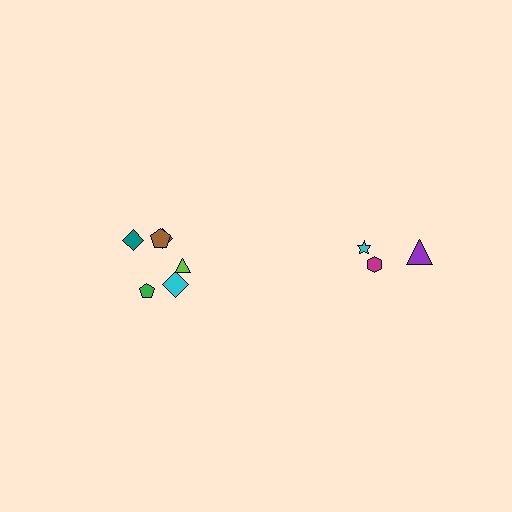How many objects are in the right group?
There are 3 objects.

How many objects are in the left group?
There are 6 objects.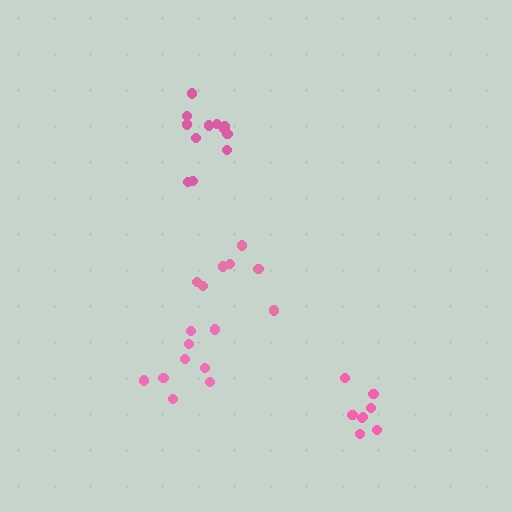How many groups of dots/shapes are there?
There are 4 groups.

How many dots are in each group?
Group 1: 8 dots, Group 2: 7 dots, Group 3: 9 dots, Group 4: 12 dots (36 total).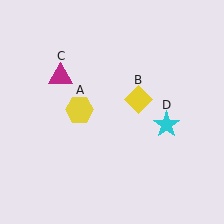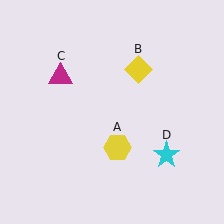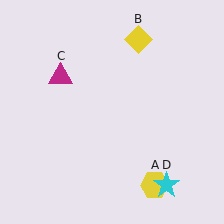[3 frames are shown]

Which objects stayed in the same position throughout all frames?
Magenta triangle (object C) remained stationary.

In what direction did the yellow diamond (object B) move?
The yellow diamond (object B) moved up.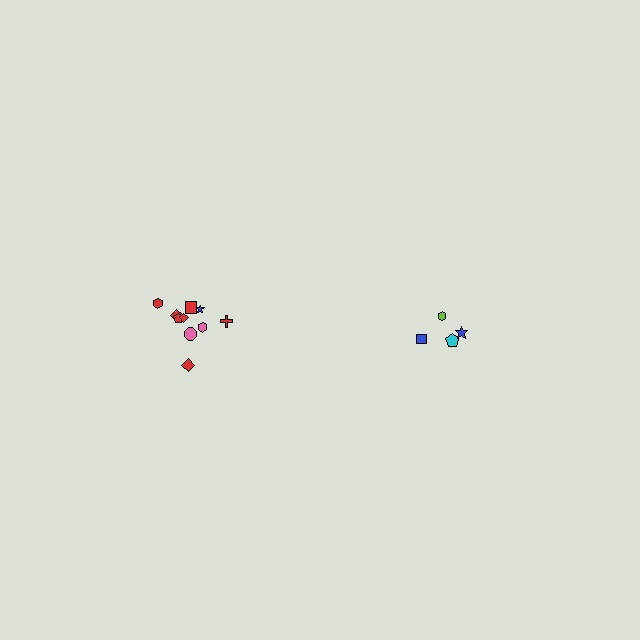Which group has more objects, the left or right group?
The left group.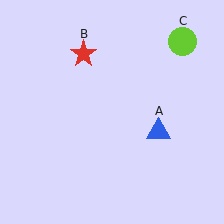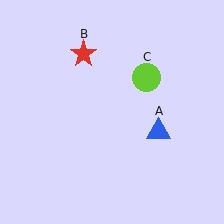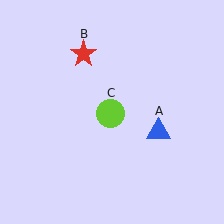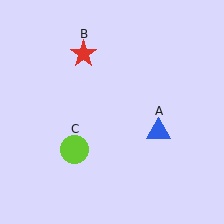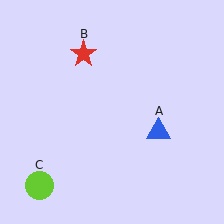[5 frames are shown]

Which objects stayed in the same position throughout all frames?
Blue triangle (object A) and red star (object B) remained stationary.